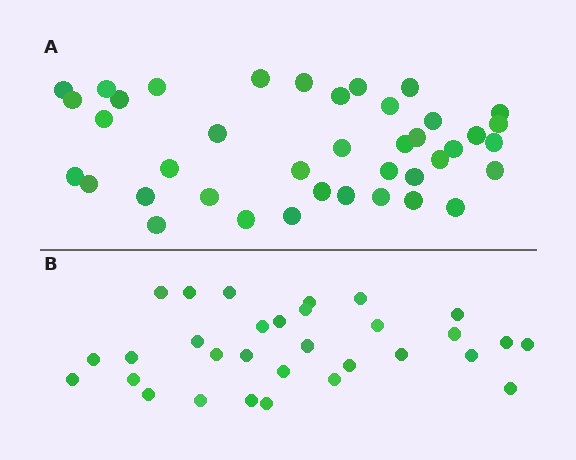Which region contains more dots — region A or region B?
Region A (the top region) has more dots.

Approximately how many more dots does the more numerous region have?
Region A has roughly 8 or so more dots than region B.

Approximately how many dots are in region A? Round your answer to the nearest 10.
About 40 dots.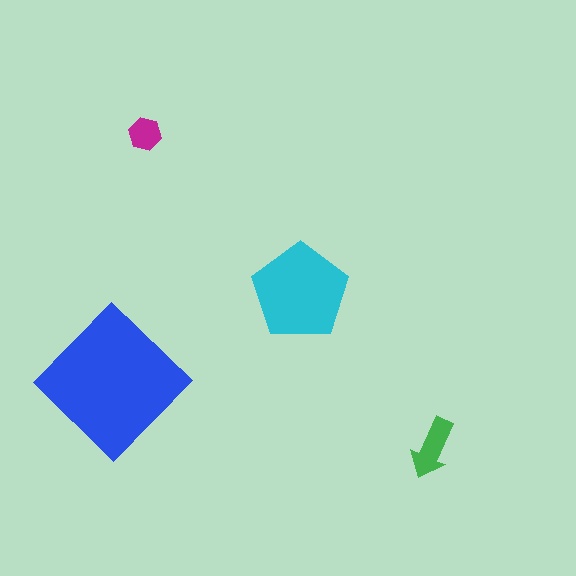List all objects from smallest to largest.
The magenta hexagon, the green arrow, the cyan pentagon, the blue diamond.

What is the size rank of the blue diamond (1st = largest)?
1st.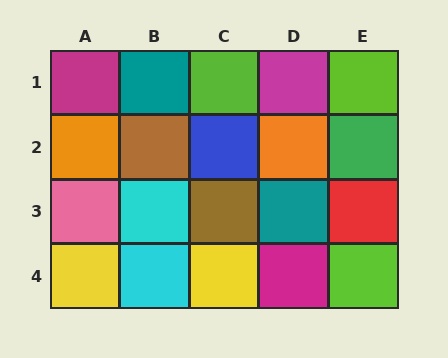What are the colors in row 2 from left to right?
Orange, brown, blue, orange, green.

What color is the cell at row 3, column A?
Pink.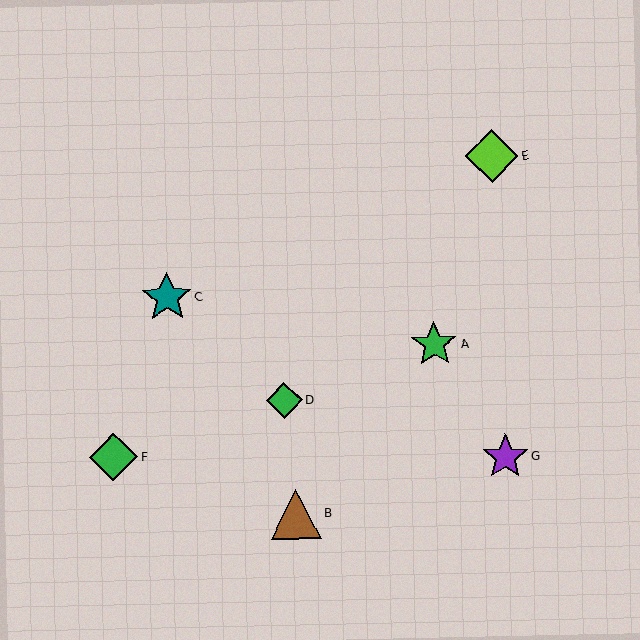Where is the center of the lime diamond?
The center of the lime diamond is at (492, 156).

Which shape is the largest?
The lime diamond (labeled E) is the largest.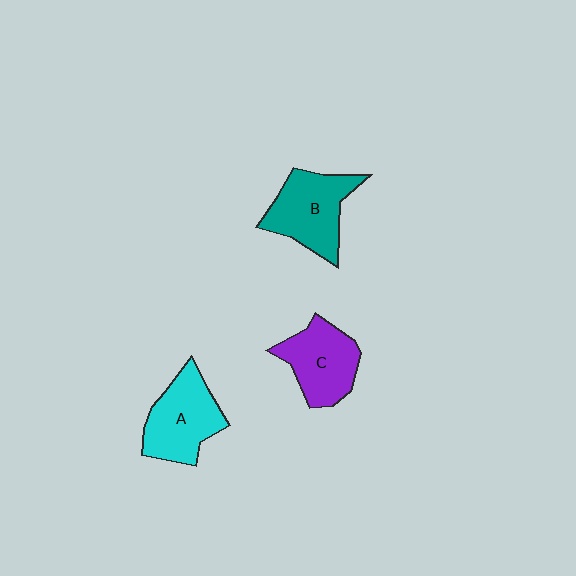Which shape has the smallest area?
Shape C (purple).